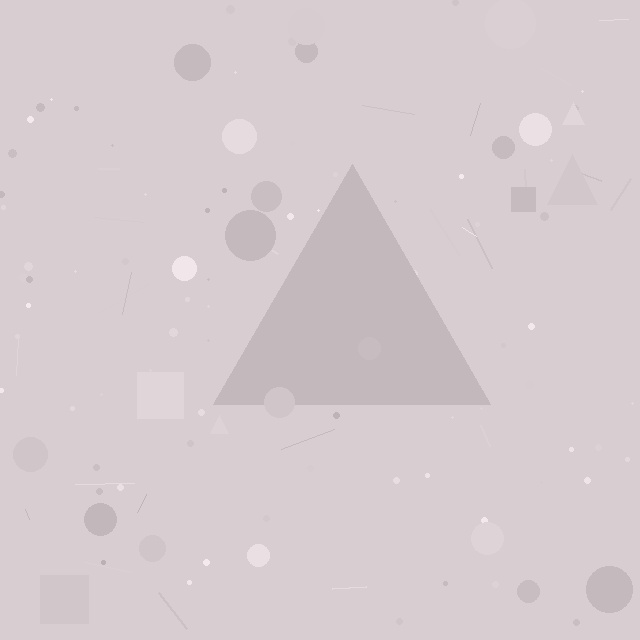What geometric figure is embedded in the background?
A triangle is embedded in the background.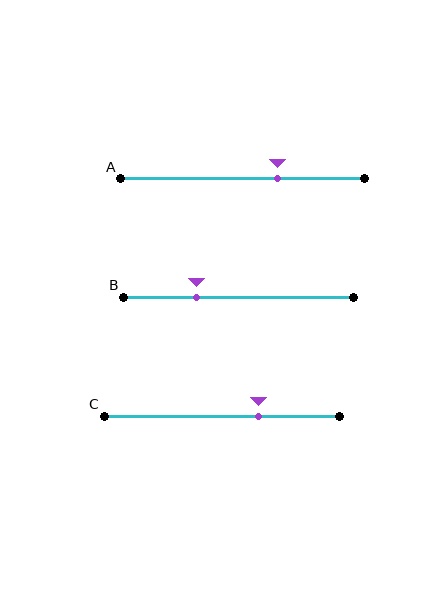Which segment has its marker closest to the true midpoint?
Segment A has its marker closest to the true midpoint.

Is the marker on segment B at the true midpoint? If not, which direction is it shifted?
No, the marker on segment B is shifted to the left by about 18% of the segment length.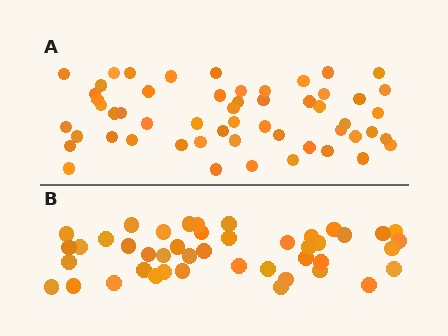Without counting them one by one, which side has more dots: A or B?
Region A (the top region) has more dots.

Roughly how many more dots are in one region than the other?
Region A has roughly 10 or so more dots than region B.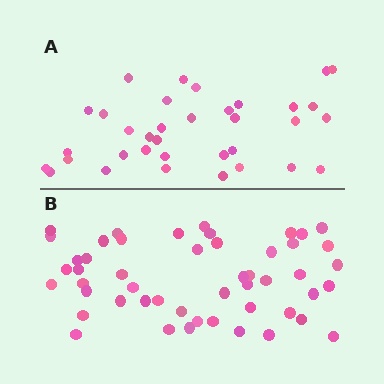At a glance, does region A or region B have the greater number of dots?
Region B (the bottom region) has more dots.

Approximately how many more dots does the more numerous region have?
Region B has approximately 15 more dots than region A.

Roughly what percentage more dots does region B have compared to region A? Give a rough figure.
About 45% more.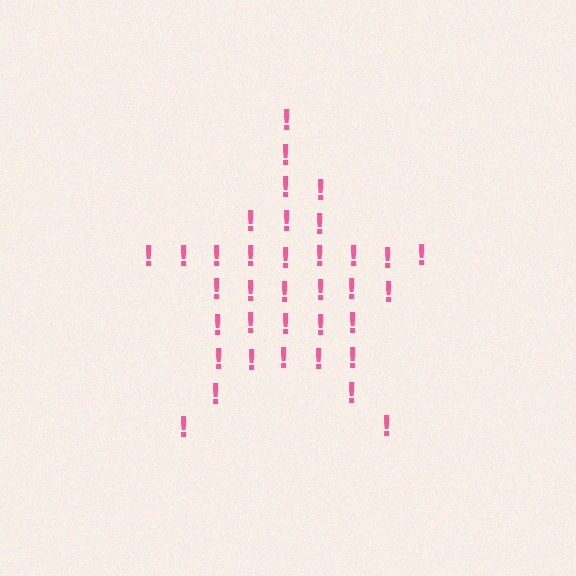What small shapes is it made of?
It is made of small exclamation marks.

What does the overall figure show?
The overall figure shows a star.